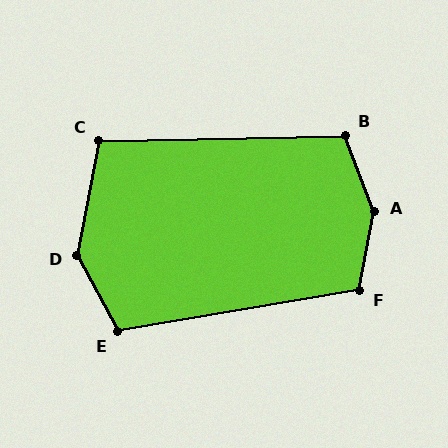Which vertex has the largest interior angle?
A, at approximately 149 degrees.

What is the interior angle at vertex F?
Approximately 110 degrees (obtuse).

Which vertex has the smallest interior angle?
C, at approximately 102 degrees.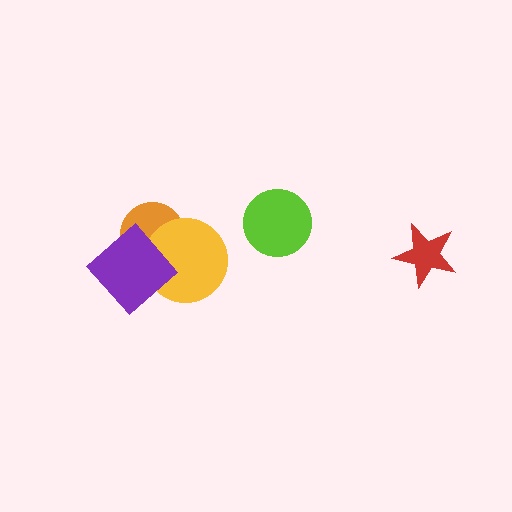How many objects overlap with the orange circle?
2 objects overlap with the orange circle.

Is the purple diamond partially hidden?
No, no other shape covers it.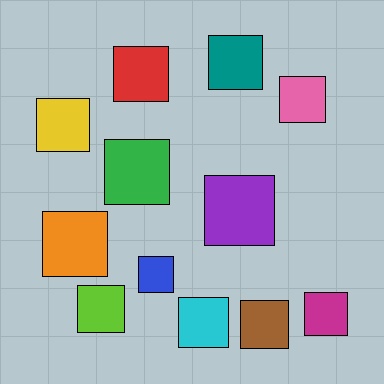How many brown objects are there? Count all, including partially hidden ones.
There is 1 brown object.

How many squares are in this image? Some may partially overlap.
There are 12 squares.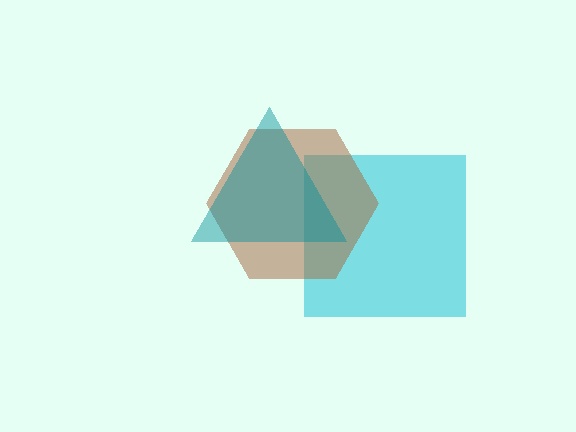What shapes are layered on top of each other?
The layered shapes are: a cyan square, a brown hexagon, a teal triangle.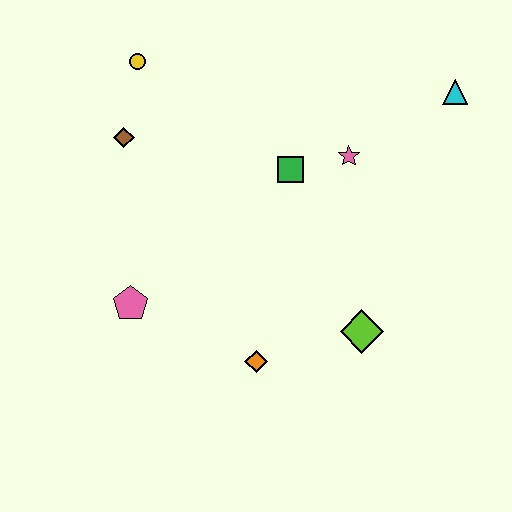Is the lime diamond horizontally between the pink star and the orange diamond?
No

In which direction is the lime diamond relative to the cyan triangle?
The lime diamond is below the cyan triangle.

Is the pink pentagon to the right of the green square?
No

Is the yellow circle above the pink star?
Yes